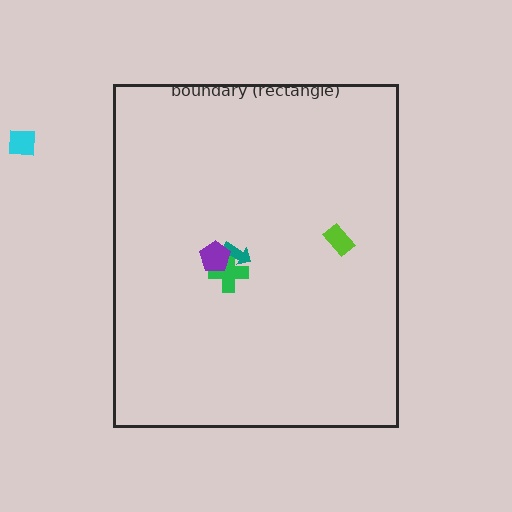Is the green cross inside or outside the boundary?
Inside.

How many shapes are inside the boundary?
4 inside, 1 outside.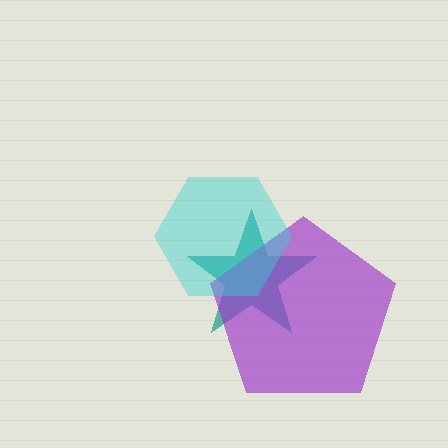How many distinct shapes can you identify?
There are 3 distinct shapes: a teal star, a purple pentagon, a cyan hexagon.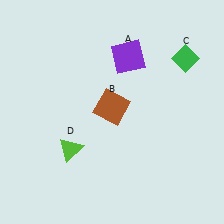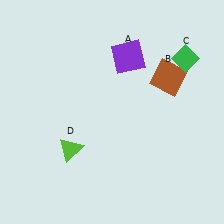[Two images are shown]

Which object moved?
The brown square (B) moved right.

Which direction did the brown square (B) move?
The brown square (B) moved right.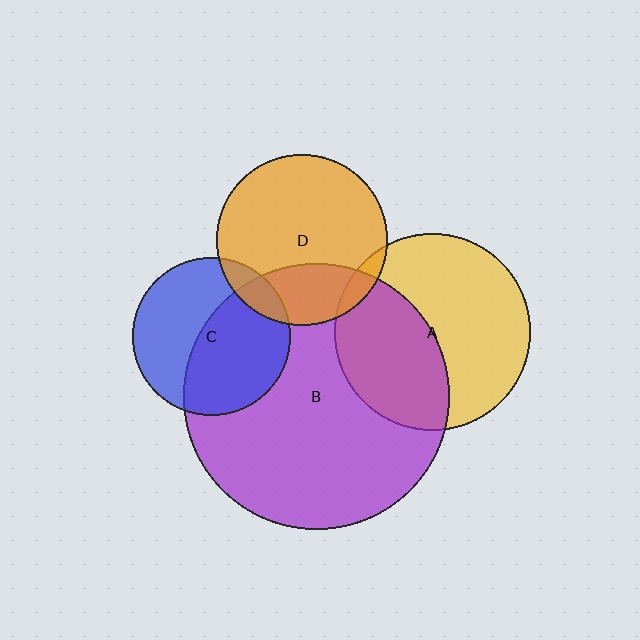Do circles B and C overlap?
Yes.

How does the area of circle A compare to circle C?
Approximately 1.6 times.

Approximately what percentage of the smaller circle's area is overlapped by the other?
Approximately 55%.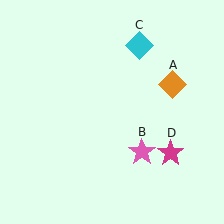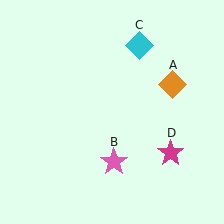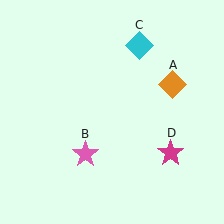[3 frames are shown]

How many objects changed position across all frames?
1 object changed position: pink star (object B).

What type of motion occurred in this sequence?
The pink star (object B) rotated clockwise around the center of the scene.